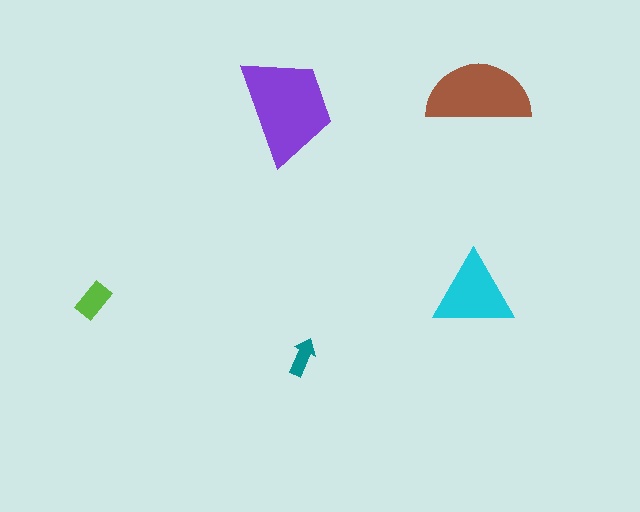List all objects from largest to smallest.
The purple trapezoid, the brown semicircle, the cyan triangle, the lime rectangle, the teal arrow.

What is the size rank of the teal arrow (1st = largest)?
5th.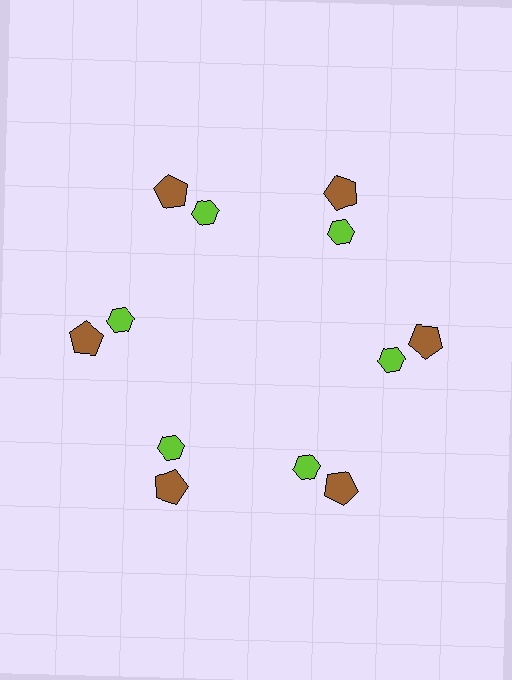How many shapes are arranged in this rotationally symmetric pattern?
There are 12 shapes, arranged in 6 groups of 2.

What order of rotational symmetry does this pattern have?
This pattern has 6-fold rotational symmetry.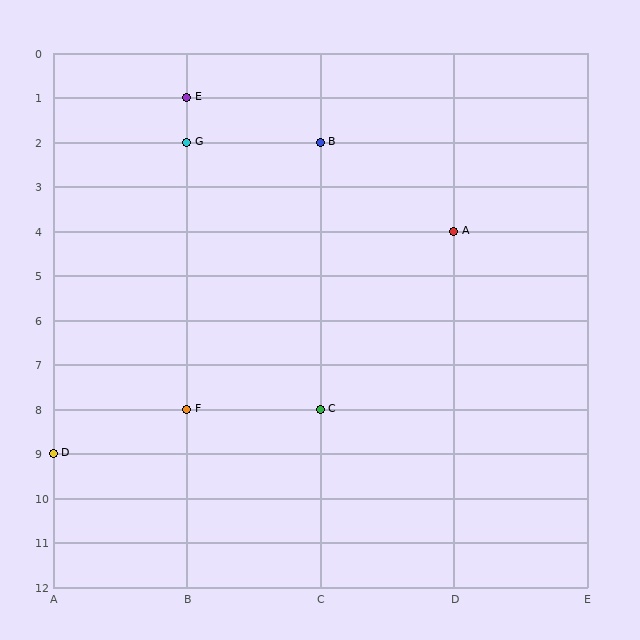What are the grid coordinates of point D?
Point D is at grid coordinates (A, 9).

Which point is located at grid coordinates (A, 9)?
Point D is at (A, 9).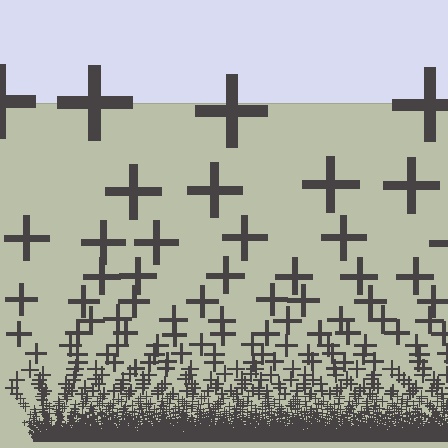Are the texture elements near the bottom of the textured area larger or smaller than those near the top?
Smaller. The gradient is inverted — elements near the bottom are smaller and denser.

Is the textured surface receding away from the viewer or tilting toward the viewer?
The surface appears to tilt toward the viewer. Texture elements get larger and sparser toward the top.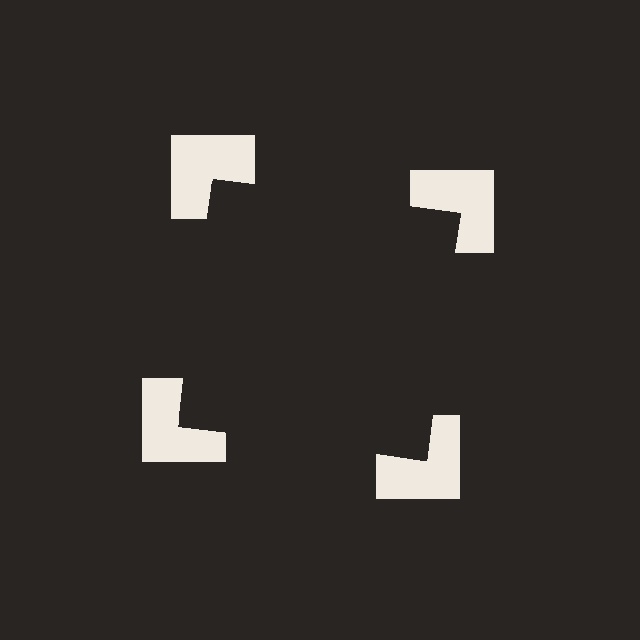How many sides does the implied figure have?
4 sides.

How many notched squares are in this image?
There are 4 — one at each vertex of the illusory square.